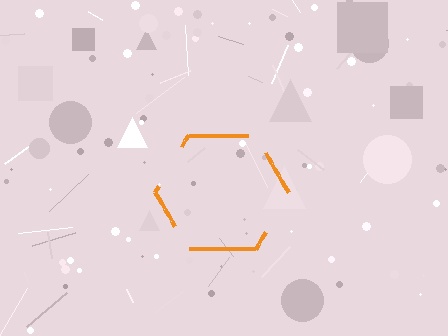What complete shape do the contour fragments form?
The contour fragments form a hexagon.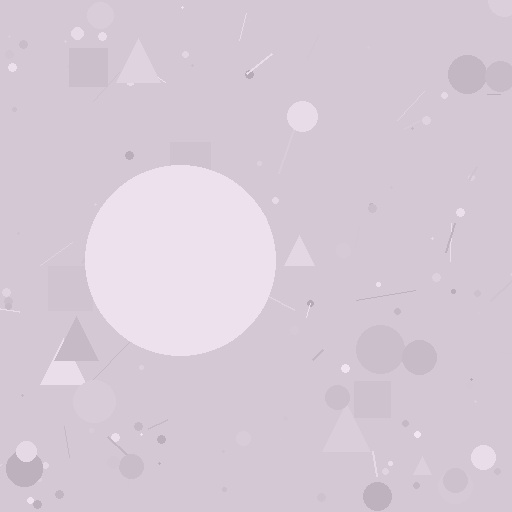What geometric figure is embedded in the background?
A circle is embedded in the background.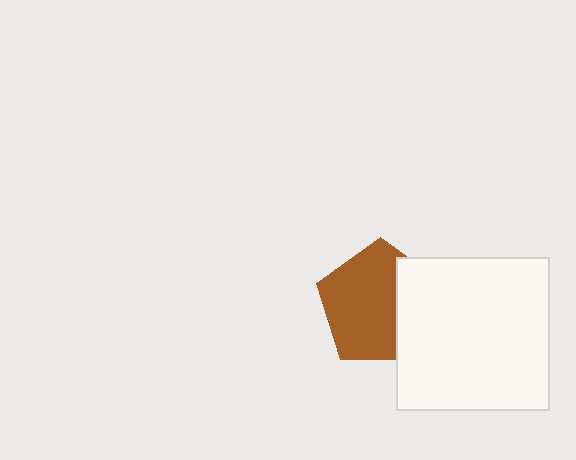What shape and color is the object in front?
The object in front is a white square.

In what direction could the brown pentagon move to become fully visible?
The brown pentagon could move left. That would shift it out from behind the white square entirely.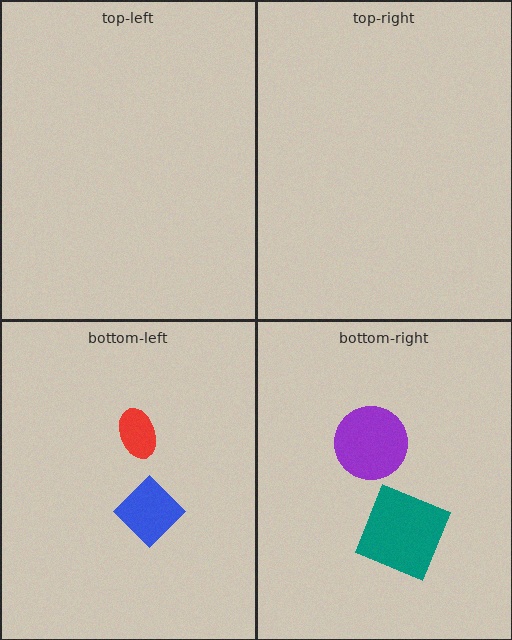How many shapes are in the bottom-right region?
2.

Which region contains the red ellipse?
The bottom-left region.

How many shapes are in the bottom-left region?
2.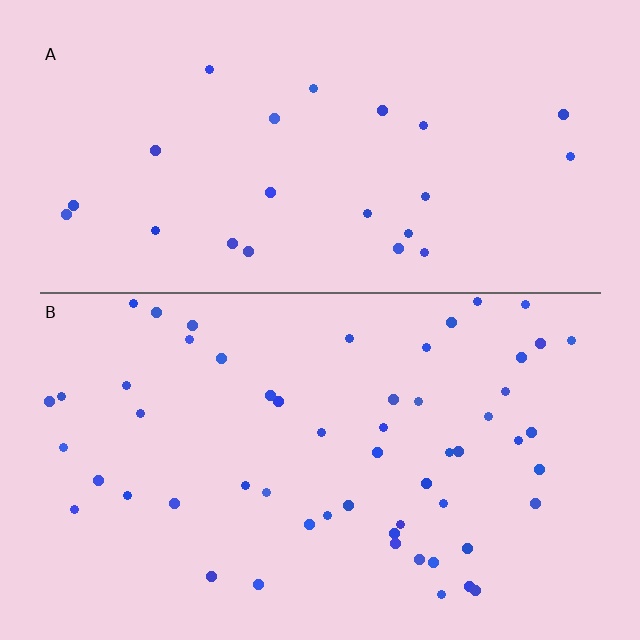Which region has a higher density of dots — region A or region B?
B (the bottom).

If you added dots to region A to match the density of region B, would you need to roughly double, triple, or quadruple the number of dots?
Approximately double.